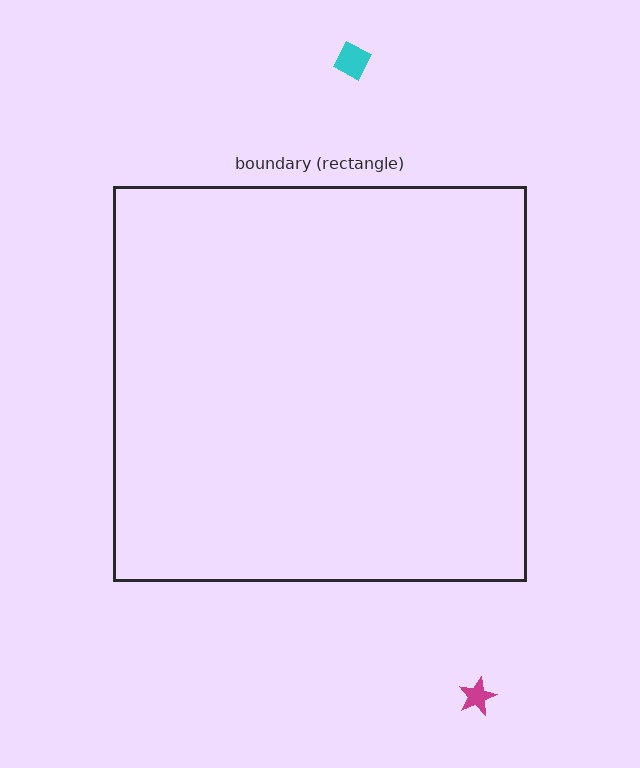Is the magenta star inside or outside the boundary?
Outside.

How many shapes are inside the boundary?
0 inside, 2 outside.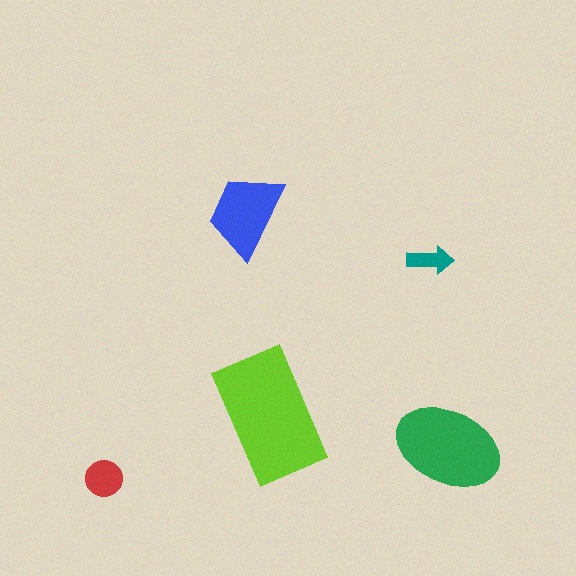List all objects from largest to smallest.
The lime rectangle, the green ellipse, the blue trapezoid, the red circle, the teal arrow.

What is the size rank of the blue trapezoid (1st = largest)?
3rd.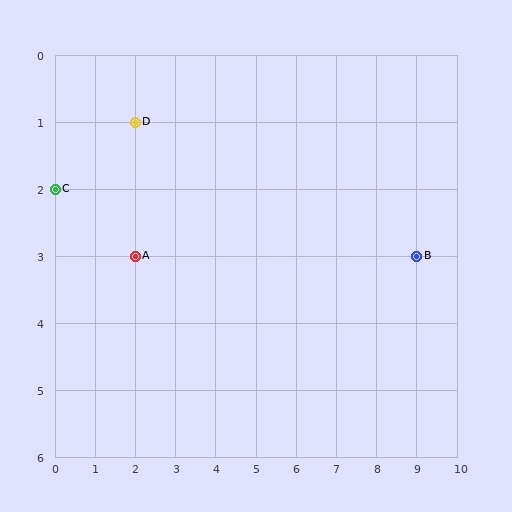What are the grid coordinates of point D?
Point D is at grid coordinates (2, 1).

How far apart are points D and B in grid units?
Points D and B are 7 columns and 2 rows apart (about 7.3 grid units diagonally).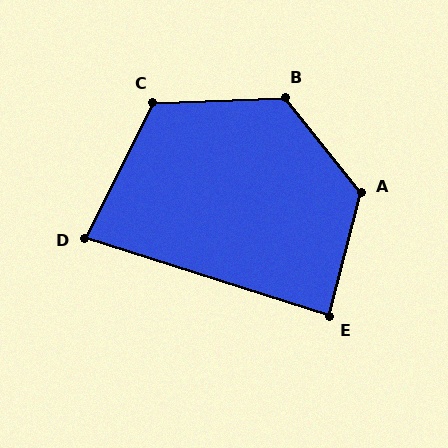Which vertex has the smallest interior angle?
D, at approximately 81 degrees.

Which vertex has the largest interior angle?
A, at approximately 127 degrees.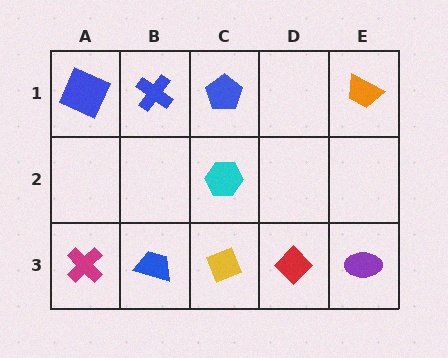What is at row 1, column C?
A blue pentagon.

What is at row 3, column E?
A purple ellipse.